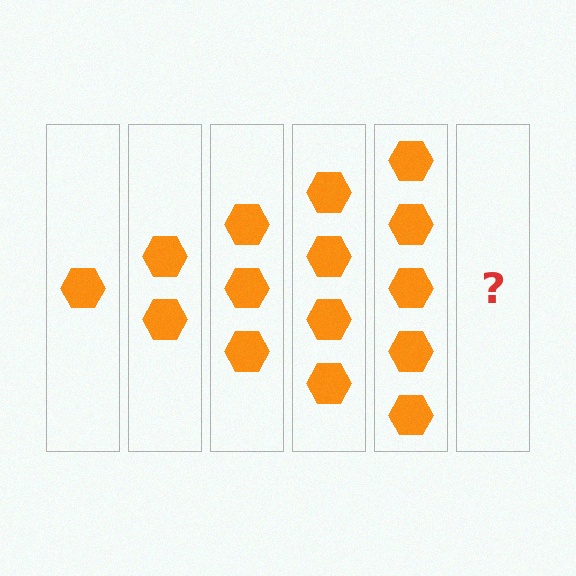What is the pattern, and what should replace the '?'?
The pattern is that each step adds one more hexagon. The '?' should be 6 hexagons.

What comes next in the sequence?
The next element should be 6 hexagons.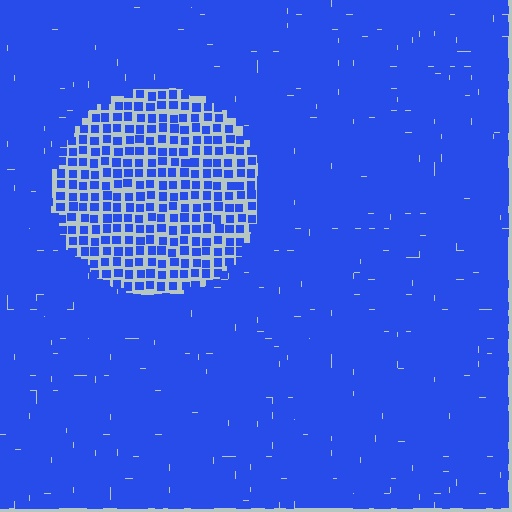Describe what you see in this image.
The image contains small blue elements arranged at two different densities. A circle-shaped region is visible where the elements are less densely packed than the surrounding area.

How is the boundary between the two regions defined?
The boundary is defined by a change in element density (approximately 2.3x ratio). All elements are the same color, size, and shape.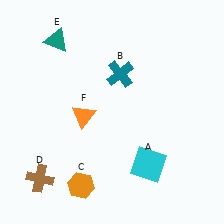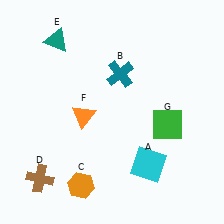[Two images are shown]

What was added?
A green square (G) was added in Image 2.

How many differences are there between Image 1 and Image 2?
There is 1 difference between the two images.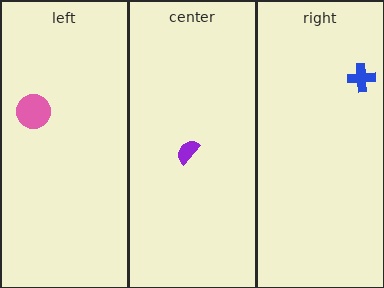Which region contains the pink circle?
The left region.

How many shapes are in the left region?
1.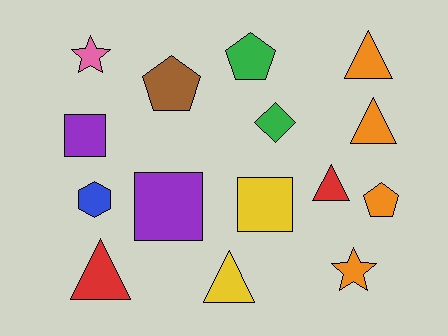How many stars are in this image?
There are 2 stars.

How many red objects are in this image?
There are 2 red objects.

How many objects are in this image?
There are 15 objects.